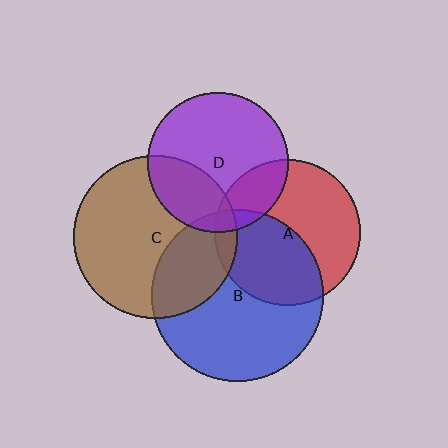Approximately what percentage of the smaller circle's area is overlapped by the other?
Approximately 20%.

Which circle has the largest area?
Circle B (blue).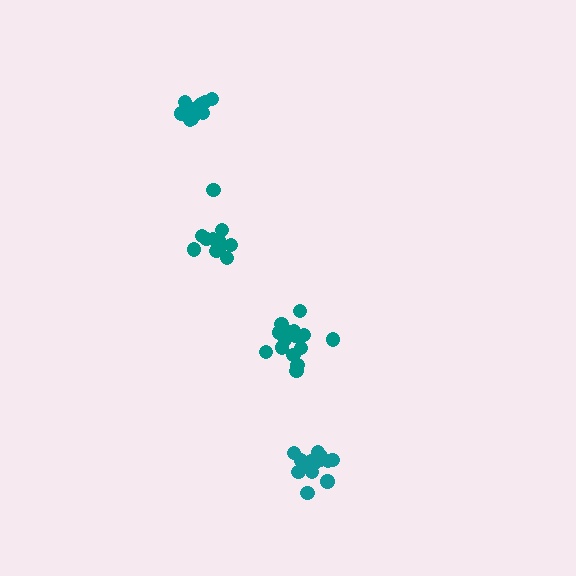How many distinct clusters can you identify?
There are 4 distinct clusters.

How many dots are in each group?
Group 1: 14 dots, Group 2: 12 dots, Group 3: 11 dots, Group 4: 17 dots (54 total).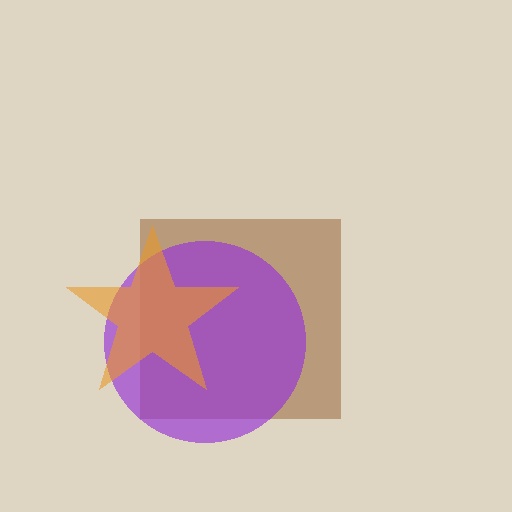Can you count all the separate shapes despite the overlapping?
Yes, there are 3 separate shapes.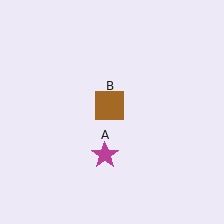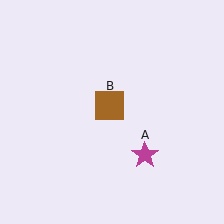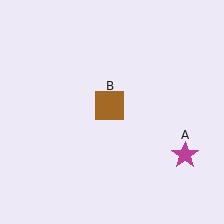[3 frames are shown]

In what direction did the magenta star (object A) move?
The magenta star (object A) moved right.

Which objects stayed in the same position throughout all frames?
Brown square (object B) remained stationary.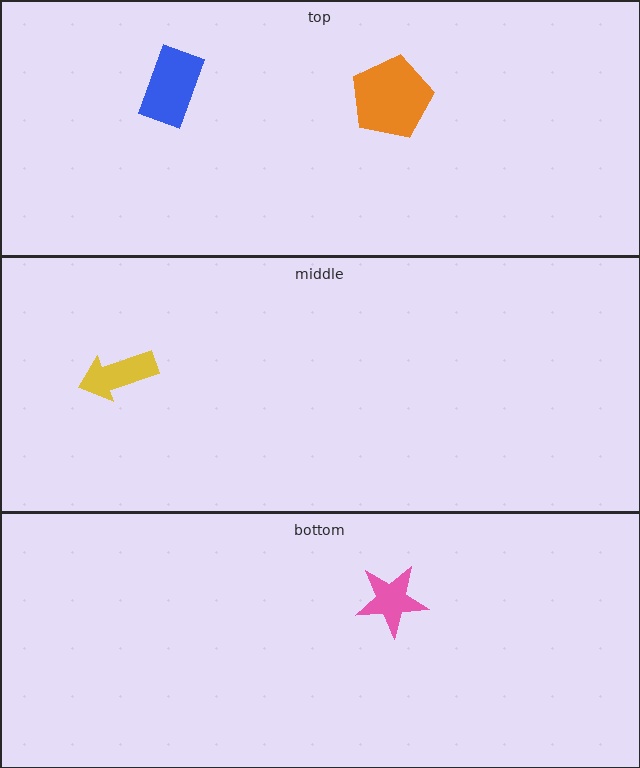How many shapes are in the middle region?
1.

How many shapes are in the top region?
2.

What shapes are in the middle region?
The yellow arrow.